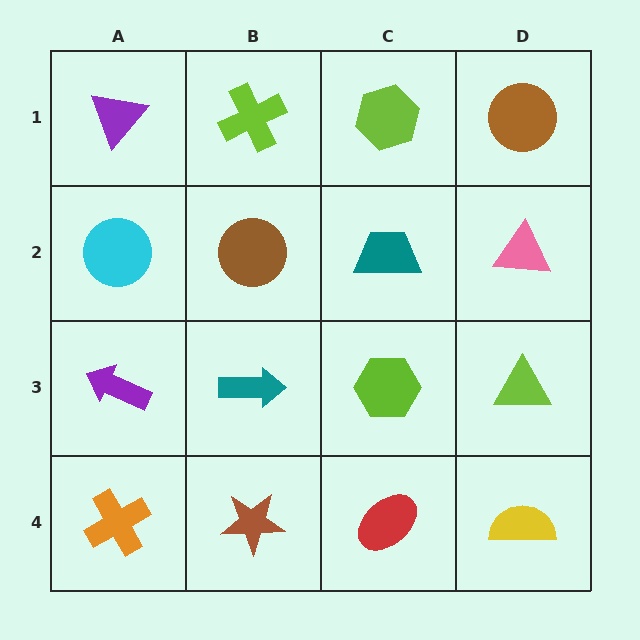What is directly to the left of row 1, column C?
A lime cross.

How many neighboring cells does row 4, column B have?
3.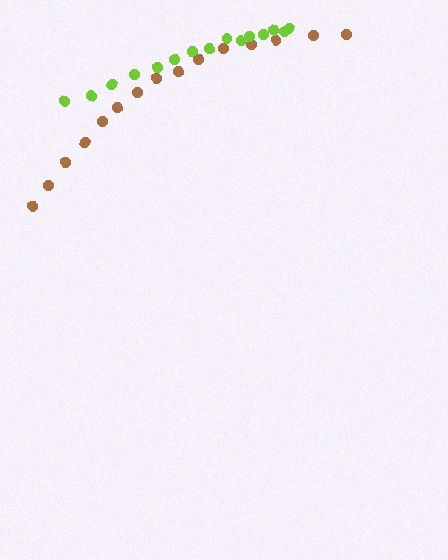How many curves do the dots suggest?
There are 2 distinct paths.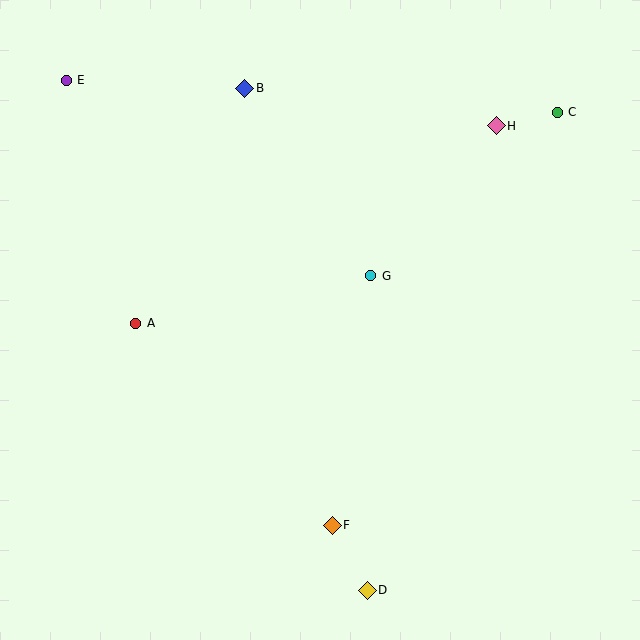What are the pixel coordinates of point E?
Point E is at (66, 80).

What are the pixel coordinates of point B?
Point B is at (245, 88).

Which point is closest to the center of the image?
Point G at (371, 276) is closest to the center.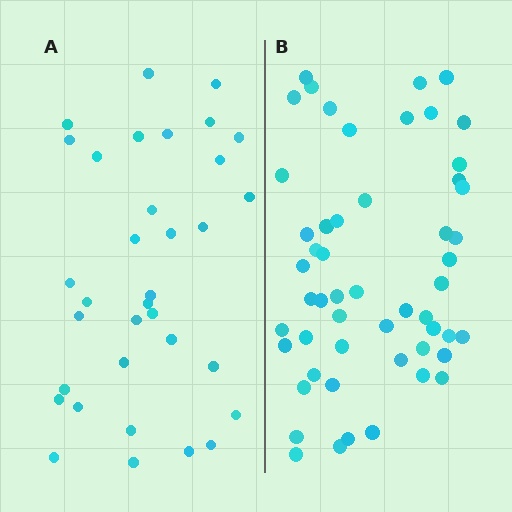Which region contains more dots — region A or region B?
Region B (the right region) has more dots.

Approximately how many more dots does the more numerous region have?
Region B has approximately 20 more dots than region A.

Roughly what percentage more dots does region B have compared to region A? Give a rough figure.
About 55% more.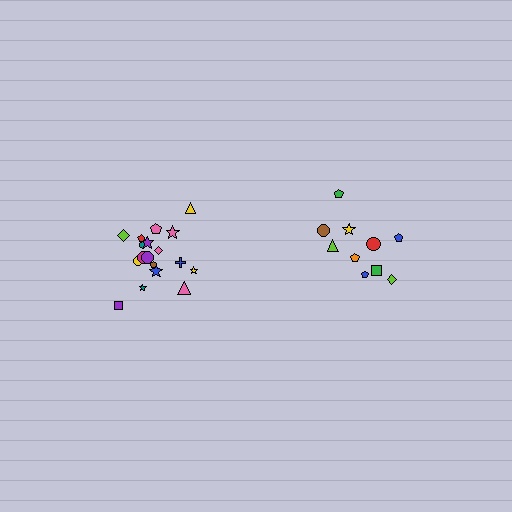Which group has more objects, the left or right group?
The left group.